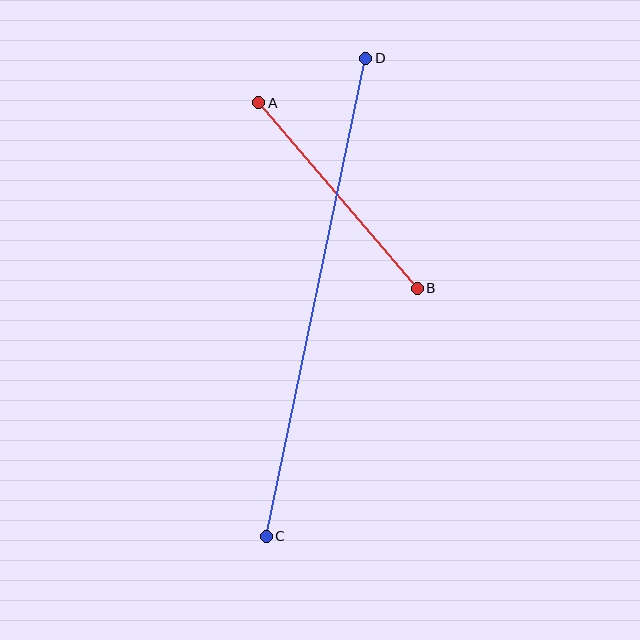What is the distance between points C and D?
The distance is approximately 488 pixels.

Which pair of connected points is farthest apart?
Points C and D are farthest apart.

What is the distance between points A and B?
The distance is approximately 244 pixels.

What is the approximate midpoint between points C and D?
The midpoint is at approximately (316, 297) pixels.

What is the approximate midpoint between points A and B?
The midpoint is at approximately (338, 196) pixels.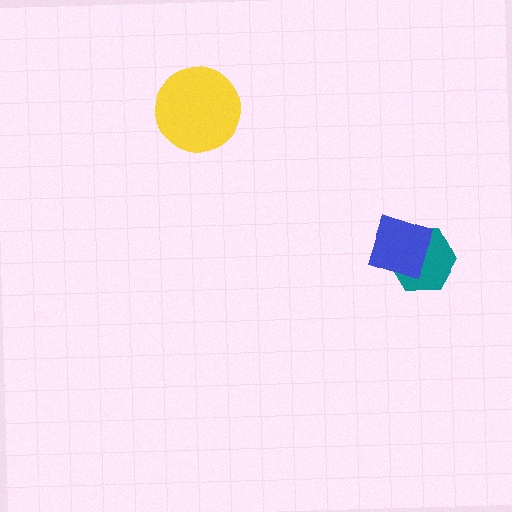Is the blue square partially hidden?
No, no other shape covers it.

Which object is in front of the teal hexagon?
The blue square is in front of the teal hexagon.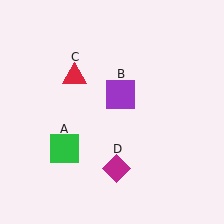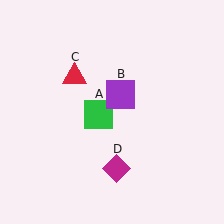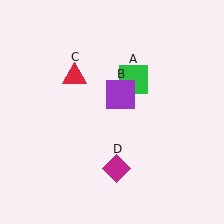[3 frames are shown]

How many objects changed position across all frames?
1 object changed position: green square (object A).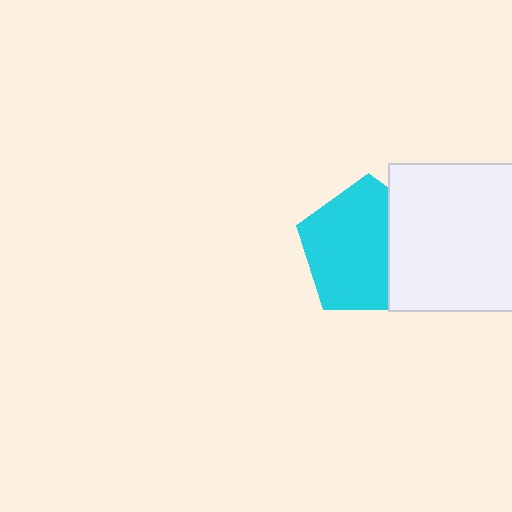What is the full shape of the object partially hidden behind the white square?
The partially hidden object is a cyan pentagon.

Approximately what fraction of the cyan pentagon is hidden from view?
Roughly 31% of the cyan pentagon is hidden behind the white square.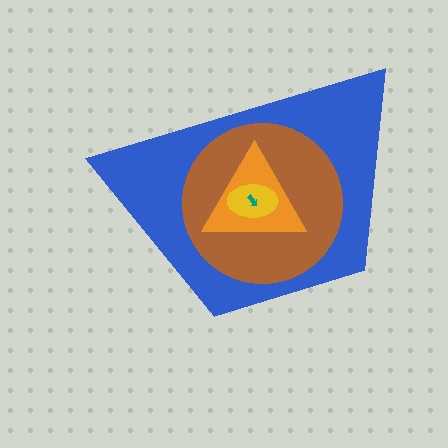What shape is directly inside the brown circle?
The orange triangle.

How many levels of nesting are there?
5.